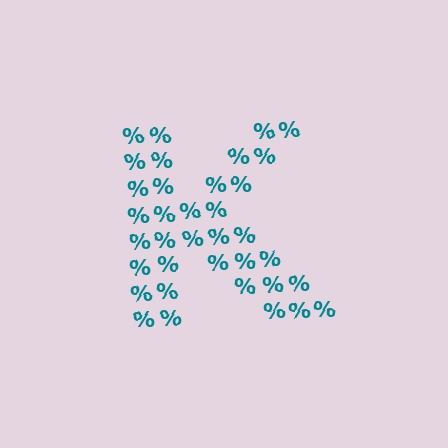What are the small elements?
The small elements are percent signs.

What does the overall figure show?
The overall figure shows the letter K.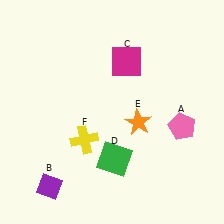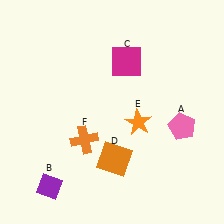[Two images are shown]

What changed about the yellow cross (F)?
In Image 1, F is yellow. In Image 2, it changed to orange.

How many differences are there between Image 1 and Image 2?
There are 2 differences between the two images.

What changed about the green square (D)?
In Image 1, D is green. In Image 2, it changed to orange.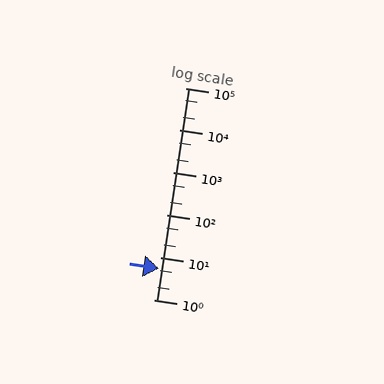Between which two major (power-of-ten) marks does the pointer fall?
The pointer is between 1 and 10.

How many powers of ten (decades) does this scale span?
The scale spans 5 decades, from 1 to 100000.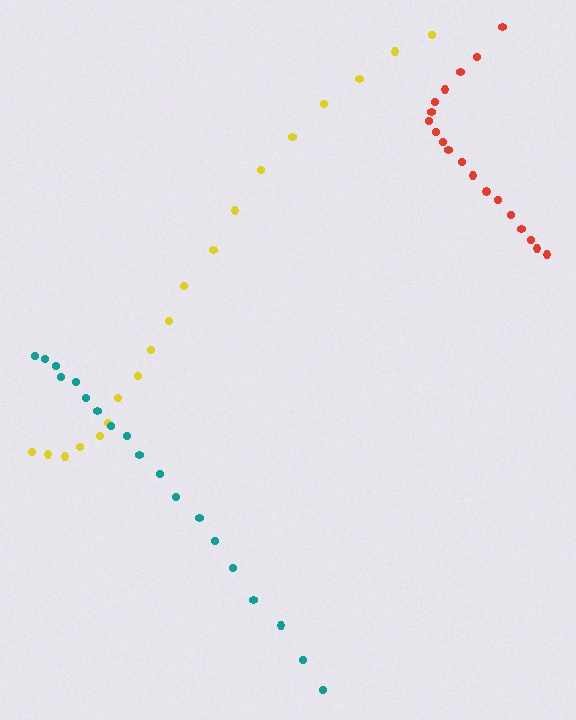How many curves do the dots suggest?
There are 3 distinct paths.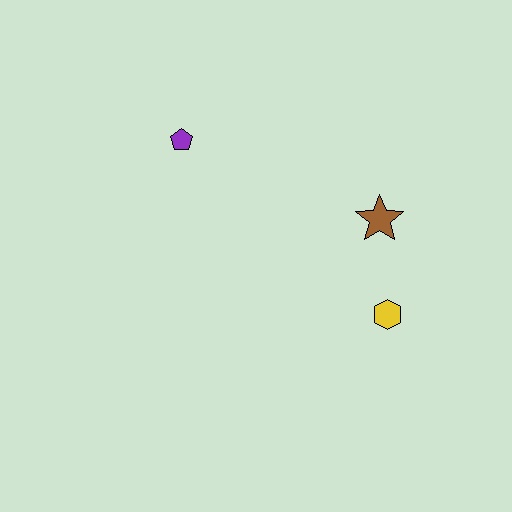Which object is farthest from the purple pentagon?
The yellow hexagon is farthest from the purple pentagon.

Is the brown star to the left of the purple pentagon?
No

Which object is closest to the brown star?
The yellow hexagon is closest to the brown star.